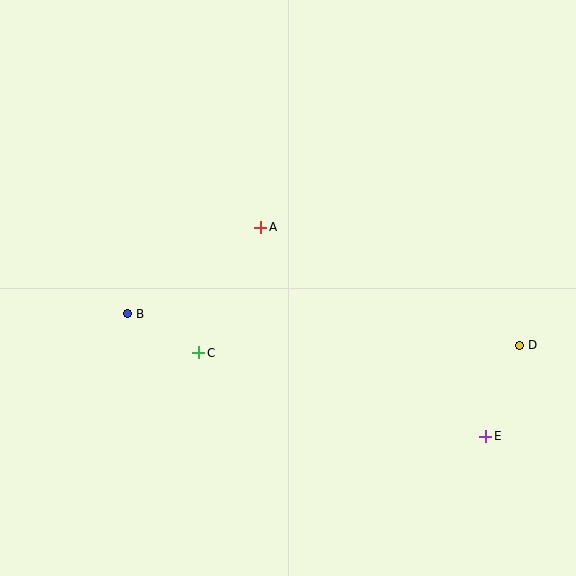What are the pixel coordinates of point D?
Point D is at (520, 345).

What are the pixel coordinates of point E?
Point E is at (486, 436).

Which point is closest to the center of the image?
Point A at (261, 227) is closest to the center.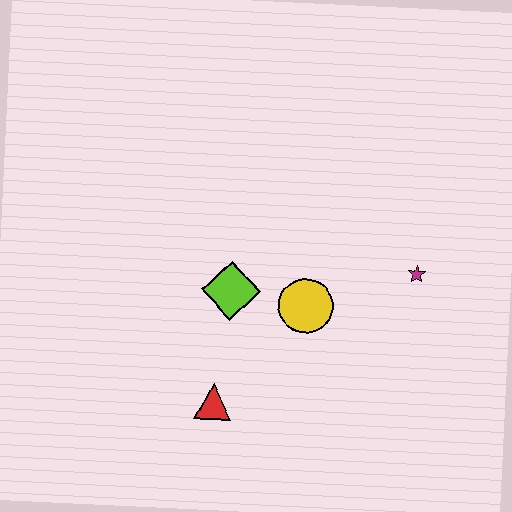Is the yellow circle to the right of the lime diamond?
Yes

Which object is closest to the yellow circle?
The lime diamond is closest to the yellow circle.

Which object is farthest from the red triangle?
The magenta star is farthest from the red triangle.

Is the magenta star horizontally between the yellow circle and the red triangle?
No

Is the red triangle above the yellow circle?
No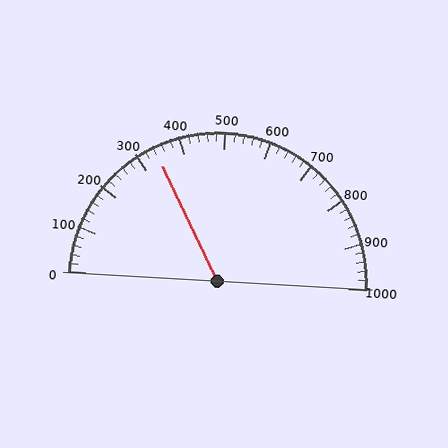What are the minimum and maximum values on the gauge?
The gauge ranges from 0 to 1000.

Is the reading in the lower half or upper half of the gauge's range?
The reading is in the lower half of the range (0 to 1000).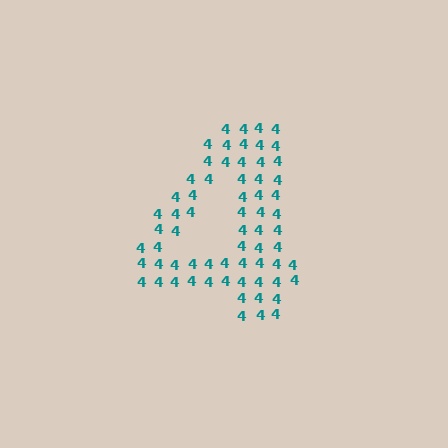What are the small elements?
The small elements are digit 4's.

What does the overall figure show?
The overall figure shows the digit 4.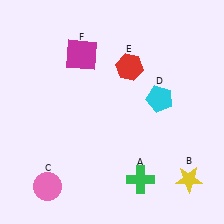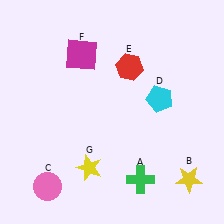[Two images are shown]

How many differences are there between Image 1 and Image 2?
There is 1 difference between the two images.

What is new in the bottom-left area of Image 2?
A yellow star (G) was added in the bottom-left area of Image 2.